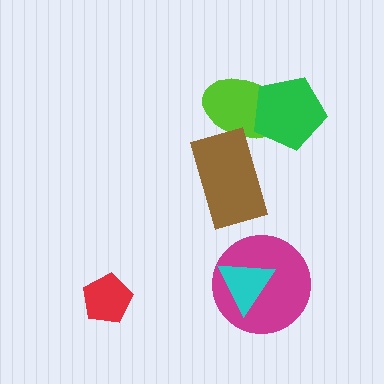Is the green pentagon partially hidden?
No, no other shape covers it.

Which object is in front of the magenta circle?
The cyan triangle is in front of the magenta circle.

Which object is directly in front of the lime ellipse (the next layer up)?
The green pentagon is directly in front of the lime ellipse.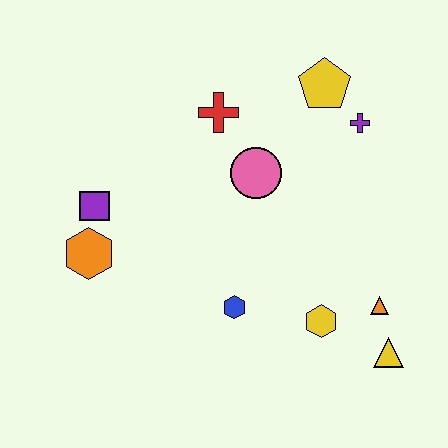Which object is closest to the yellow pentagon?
The purple cross is closest to the yellow pentagon.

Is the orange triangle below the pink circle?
Yes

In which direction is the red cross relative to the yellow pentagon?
The red cross is to the left of the yellow pentagon.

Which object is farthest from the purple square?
The yellow triangle is farthest from the purple square.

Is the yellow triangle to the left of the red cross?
No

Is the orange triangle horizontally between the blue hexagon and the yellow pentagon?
No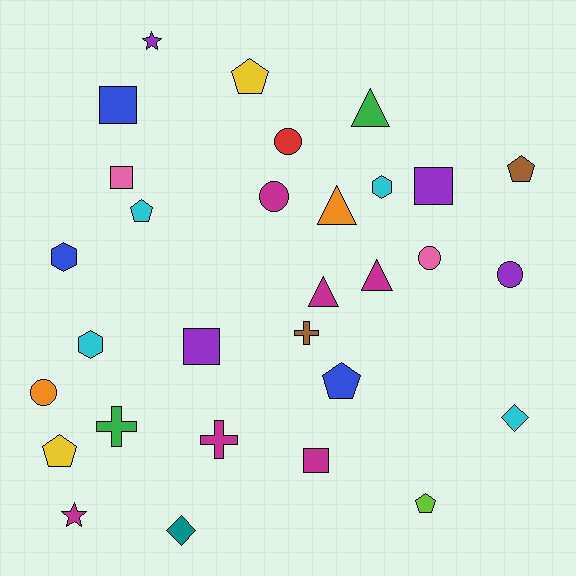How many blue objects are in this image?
There are 3 blue objects.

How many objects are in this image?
There are 30 objects.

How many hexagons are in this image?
There are 3 hexagons.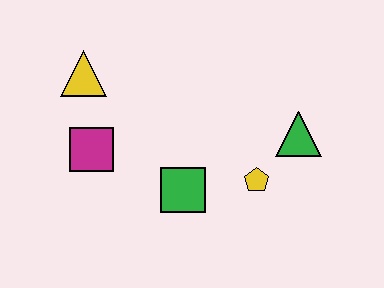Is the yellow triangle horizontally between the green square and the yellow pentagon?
No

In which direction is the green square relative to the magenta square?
The green square is to the right of the magenta square.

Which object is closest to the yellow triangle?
The magenta square is closest to the yellow triangle.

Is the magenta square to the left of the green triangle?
Yes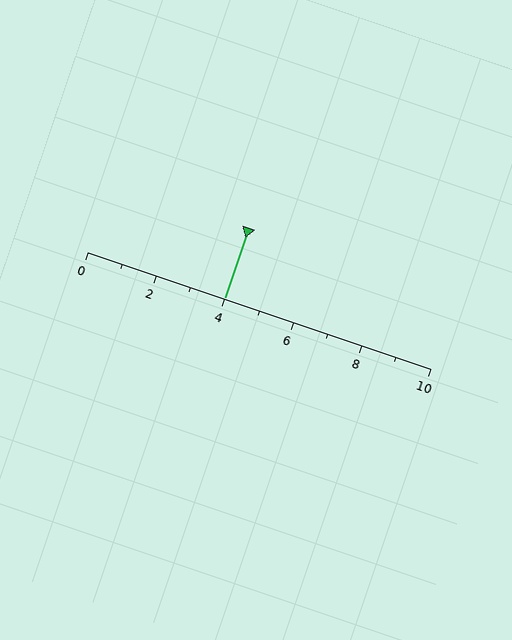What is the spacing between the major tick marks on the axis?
The major ticks are spaced 2 apart.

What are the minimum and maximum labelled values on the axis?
The axis runs from 0 to 10.